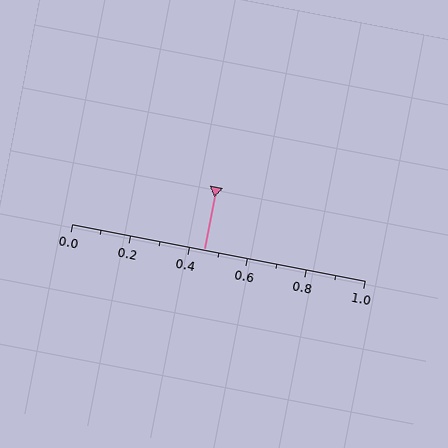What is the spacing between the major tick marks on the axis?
The major ticks are spaced 0.2 apart.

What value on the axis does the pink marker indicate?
The marker indicates approximately 0.45.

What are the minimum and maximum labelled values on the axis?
The axis runs from 0.0 to 1.0.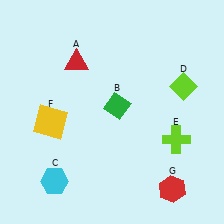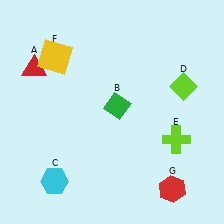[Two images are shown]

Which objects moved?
The objects that moved are: the red triangle (A), the yellow square (F).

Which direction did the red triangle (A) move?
The red triangle (A) moved left.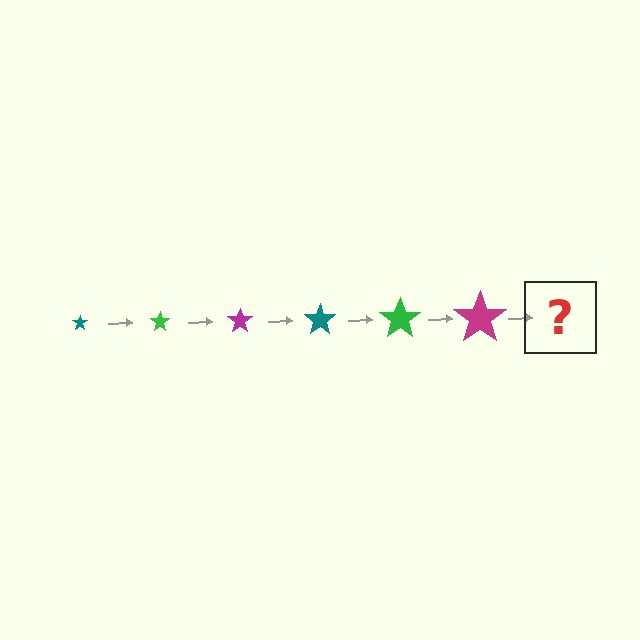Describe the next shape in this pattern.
It should be a teal star, larger than the previous one.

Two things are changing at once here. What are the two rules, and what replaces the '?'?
The two rules are that the star grows larger each step and the color cycles through teal, green, and magenta. The '?' should be a teal star, larger than the previous one.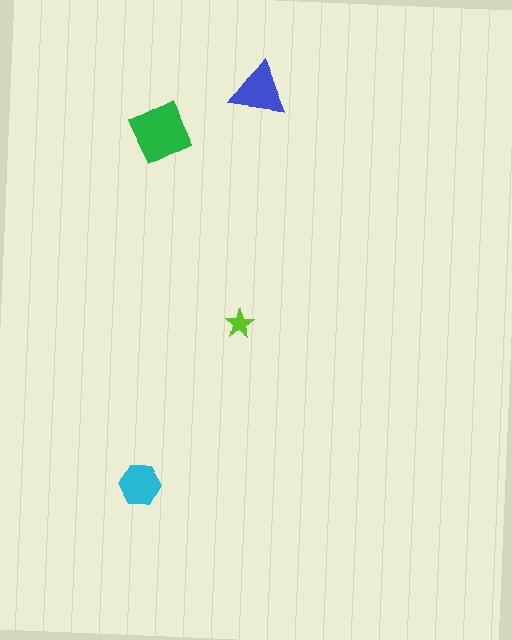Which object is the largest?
The green diamond.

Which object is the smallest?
The lime star.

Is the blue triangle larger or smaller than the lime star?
Larger.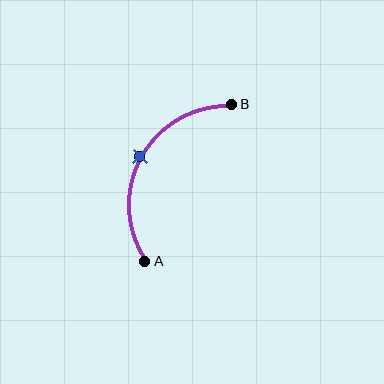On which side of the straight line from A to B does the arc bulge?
The arc bulges to the left of the straight line connecting A and B.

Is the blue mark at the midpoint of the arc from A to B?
Yes. The blue mark lies on the arc at equal arc-length from both A and B — it is the arc midpoint.